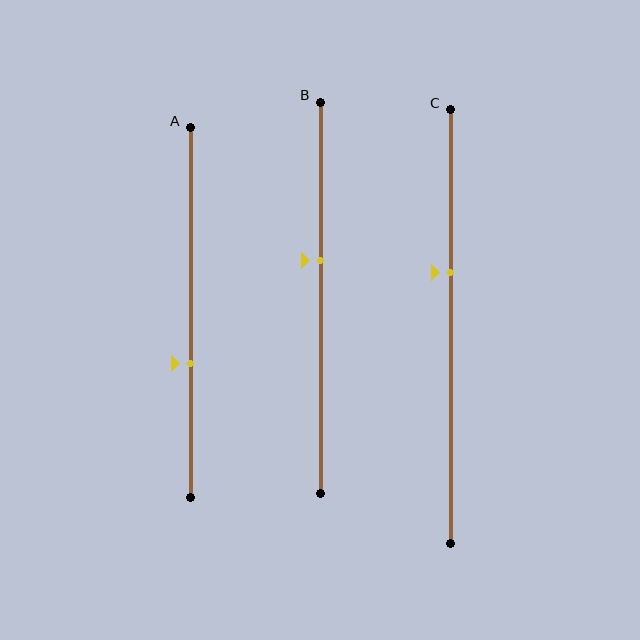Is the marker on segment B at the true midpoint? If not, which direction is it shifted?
No, the marker on segment B is shifted upward by about 9% of the segment length.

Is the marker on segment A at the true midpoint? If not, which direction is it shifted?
No, the marker on segment A is shifted downward by about 14% of the segment length.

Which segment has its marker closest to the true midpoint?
Segment B has its marker closest to the true midpoint.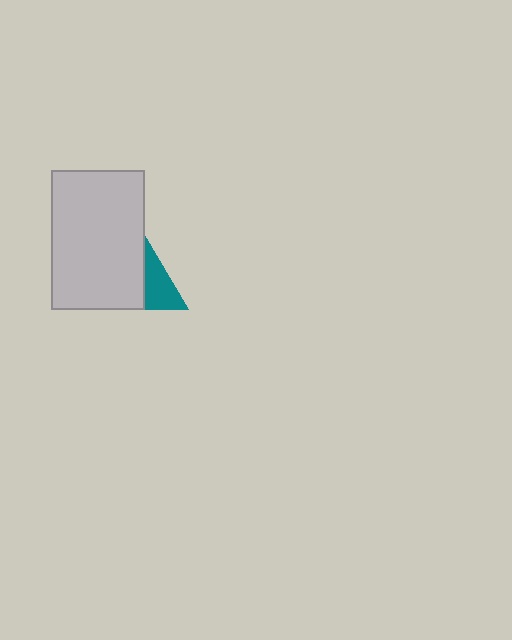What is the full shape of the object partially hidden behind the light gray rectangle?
The partially hidden object is a teal triangle.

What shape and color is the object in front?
The object in front is a light gray rectangle.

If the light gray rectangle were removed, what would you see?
You would see the complete teal triangle.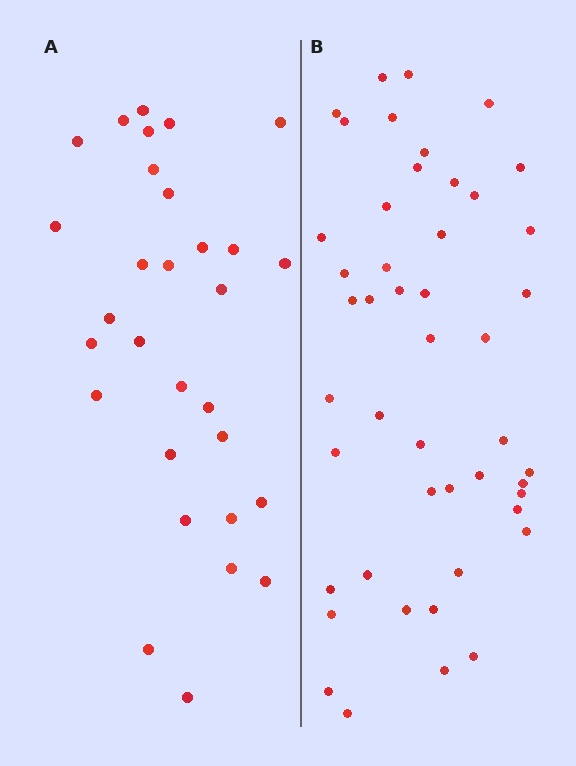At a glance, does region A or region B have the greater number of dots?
Region B (the right region) has more dots.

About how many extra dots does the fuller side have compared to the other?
Region B has approximately 15 more dots than region A.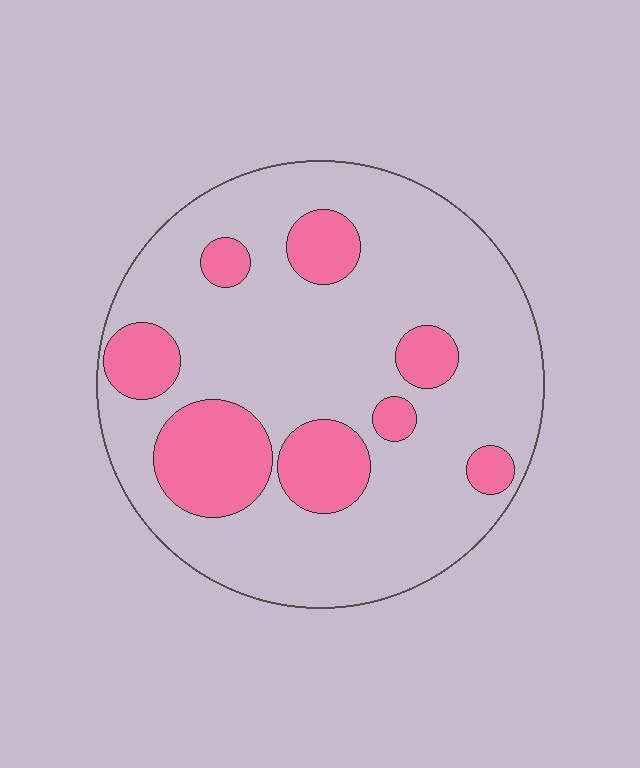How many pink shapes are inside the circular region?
8.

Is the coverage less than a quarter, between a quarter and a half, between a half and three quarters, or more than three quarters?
Less than a quarter.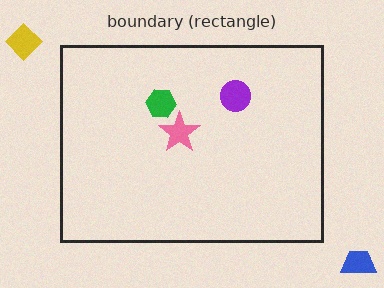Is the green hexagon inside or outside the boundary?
Inside.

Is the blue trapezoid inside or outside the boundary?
Outside.